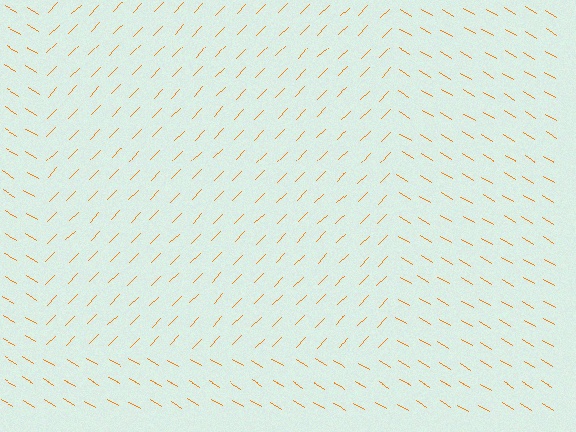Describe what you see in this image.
The image is filled with small orange line segments. A rectangle region in the image has lines oriented differently from the surrounding lines, creating a visible texture boundary.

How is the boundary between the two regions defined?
The boundary is defined purely by a change in line orientation (approximately 77 degrees difference). All lines are the same color and thickness.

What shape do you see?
I see a rectangle.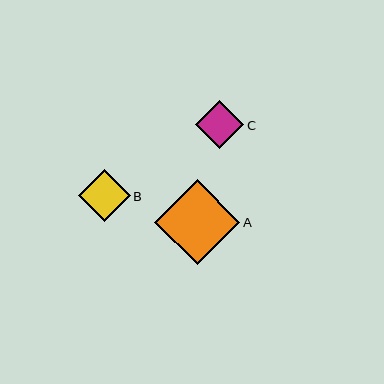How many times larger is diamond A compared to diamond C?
Diamond A is approximately 1.7 times the size of diamond C.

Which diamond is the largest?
Diamond A is the largest with a size of approximately 85 pixels.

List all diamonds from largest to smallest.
From largest to smallest: A, B, C.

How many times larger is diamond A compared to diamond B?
Diamond A is approximately 1.6 times the size of diamond B.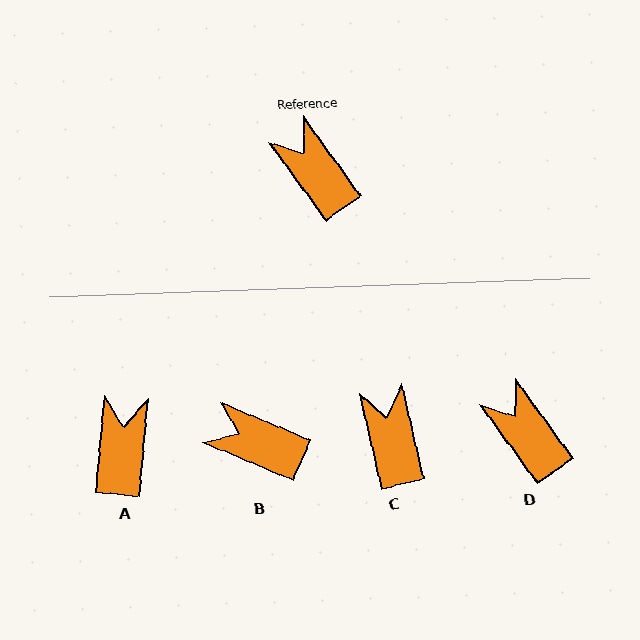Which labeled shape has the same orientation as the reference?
D.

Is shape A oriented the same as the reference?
No, it is off by about 41 degrees.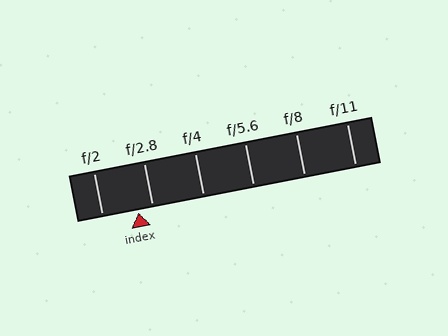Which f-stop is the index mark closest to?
The index mark is closest to f/2.8.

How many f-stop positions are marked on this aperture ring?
There are 6 f-stop positions marked.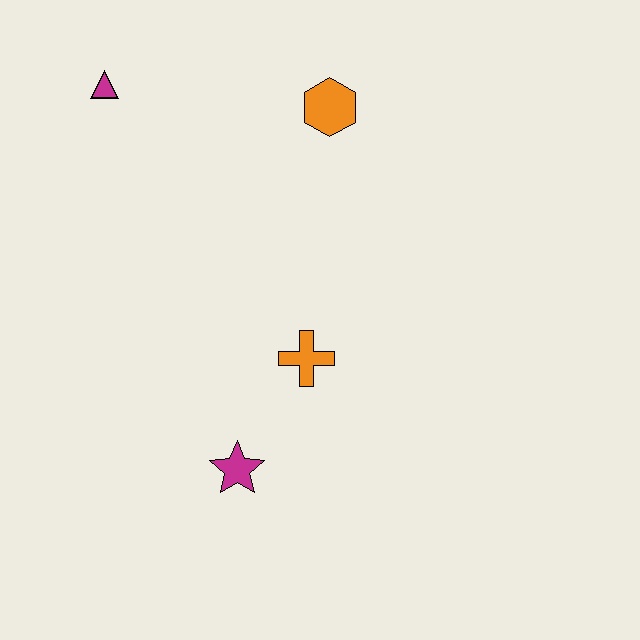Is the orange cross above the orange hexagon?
No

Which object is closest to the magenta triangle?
The orange hexagon is closest to the magenta triangle.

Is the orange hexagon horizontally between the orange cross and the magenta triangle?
No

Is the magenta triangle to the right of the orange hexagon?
No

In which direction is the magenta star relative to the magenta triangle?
The magenta star is below the magenta triangle.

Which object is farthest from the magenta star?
The magenta triangle is farthest from the magenta star.